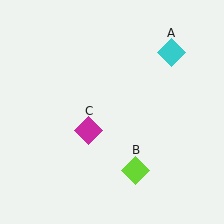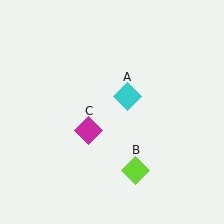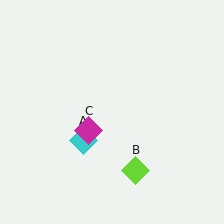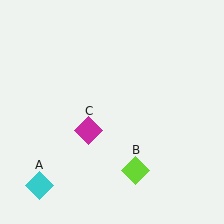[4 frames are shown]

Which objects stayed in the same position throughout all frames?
Lime diamond (object B) and magenta diamond (object C) remained stationary.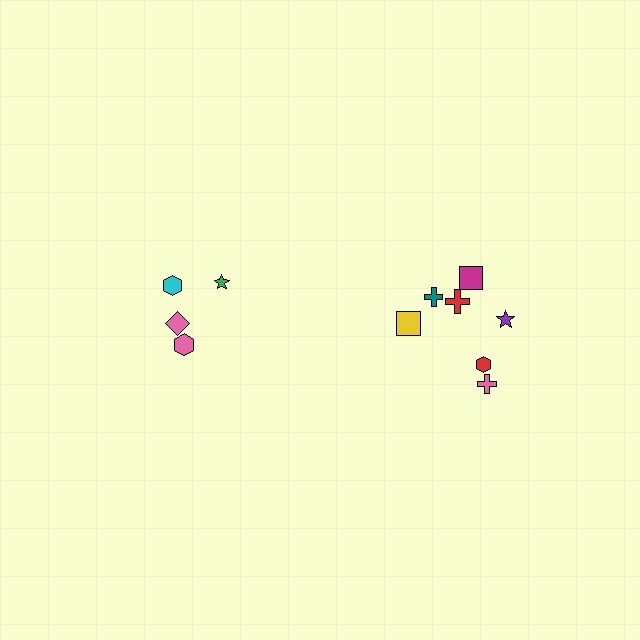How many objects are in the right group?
There are 7 objects.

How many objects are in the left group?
There are 4 objects.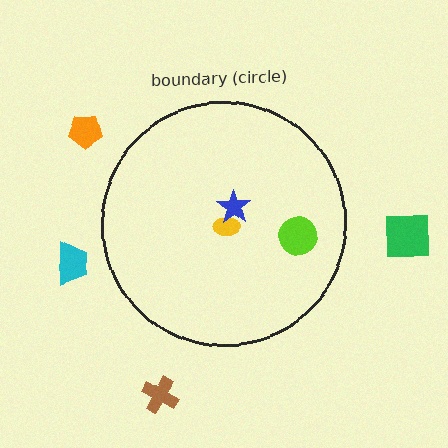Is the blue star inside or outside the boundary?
Inside.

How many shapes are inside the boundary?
3 inside, 4 outside.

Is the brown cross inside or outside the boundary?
Outside.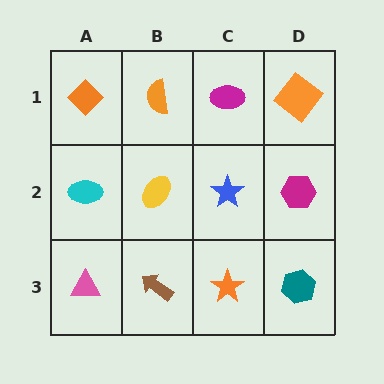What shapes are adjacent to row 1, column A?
A cyan ellipse (row 2, column A), an orange semicircle (row 1, column B).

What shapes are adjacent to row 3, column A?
A cyan ellipse (row 2, column A), a brown arrow (row 3, column B).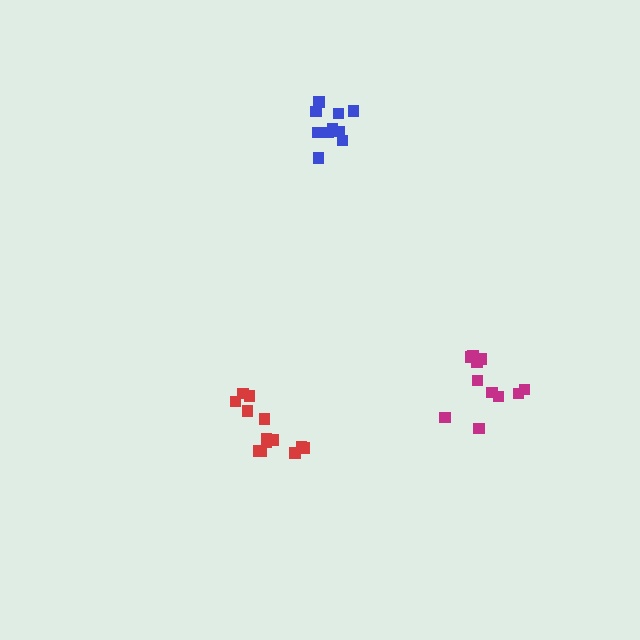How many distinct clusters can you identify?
There are 3 distinct clusters.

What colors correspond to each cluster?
The clusters are colored: red, blue, magenta.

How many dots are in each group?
Group 1: 13 dots, Group 2: 10 dots, Group 3: 11 dots (34 total).